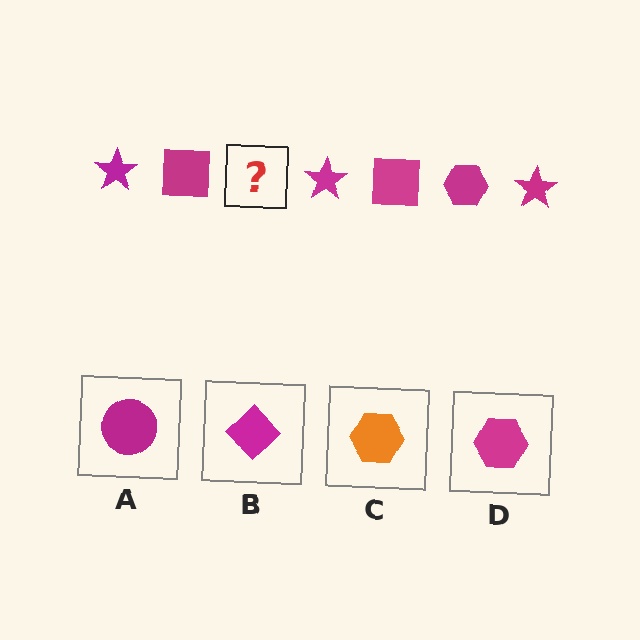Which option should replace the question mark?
Option D.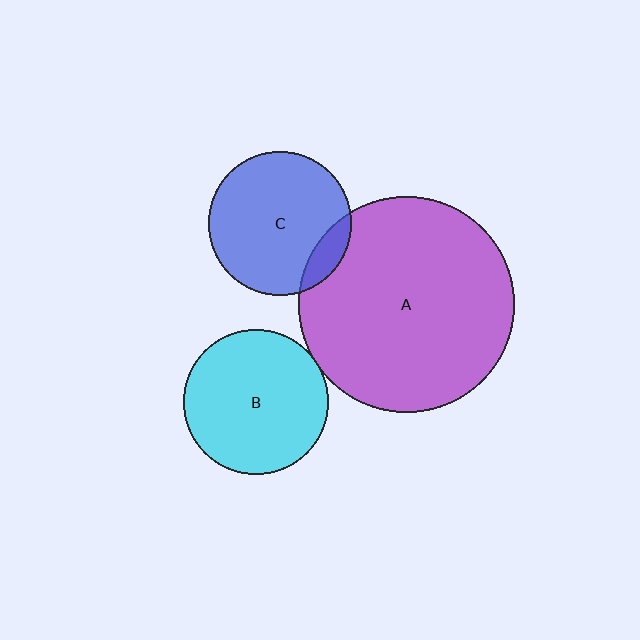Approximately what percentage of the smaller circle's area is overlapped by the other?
Approximately 10%.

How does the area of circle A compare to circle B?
Approximately 2.2 times.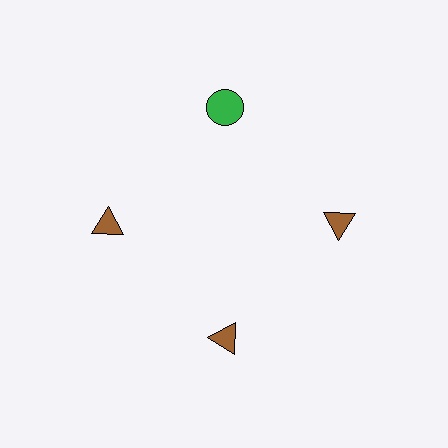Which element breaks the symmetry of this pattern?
The green circle at roughly the 12 o'clock position breaks the symmetry. All other shapes are brown triangles.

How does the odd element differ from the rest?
It differs in both color (green instead of brown) and shape (circle instead of triangle).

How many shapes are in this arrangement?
There are 4 shapes arranged in a ring pattern.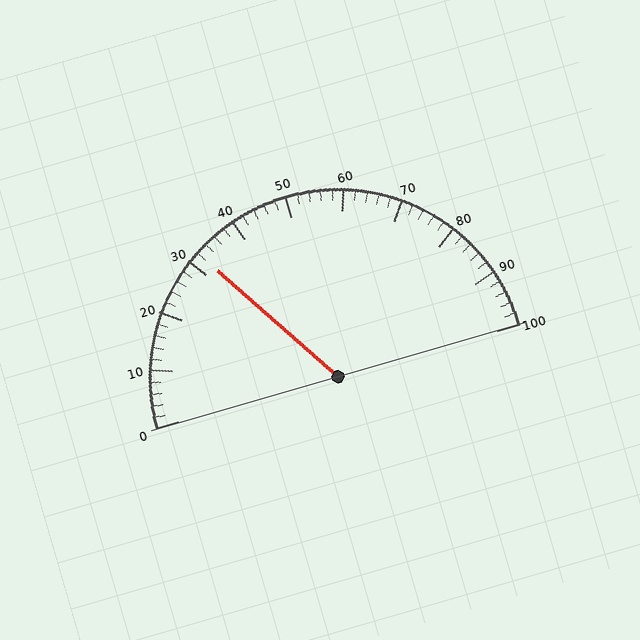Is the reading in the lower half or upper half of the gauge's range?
The reading is in the lower half of the range (0 to 100).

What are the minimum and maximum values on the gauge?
The gauge ranges from 0 to 100.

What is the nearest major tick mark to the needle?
The nearest major tick mark is 30.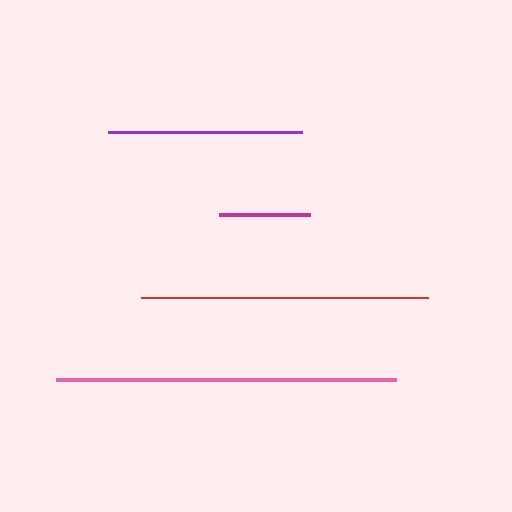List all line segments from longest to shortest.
From longest to shortest: pink, red, purple, magenta.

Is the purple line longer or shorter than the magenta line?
The purple line is longer than the magenta line.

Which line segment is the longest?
The pink line is the longest at approximately 340 pixels.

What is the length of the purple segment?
The purple segment is approximately 194 pixels long.